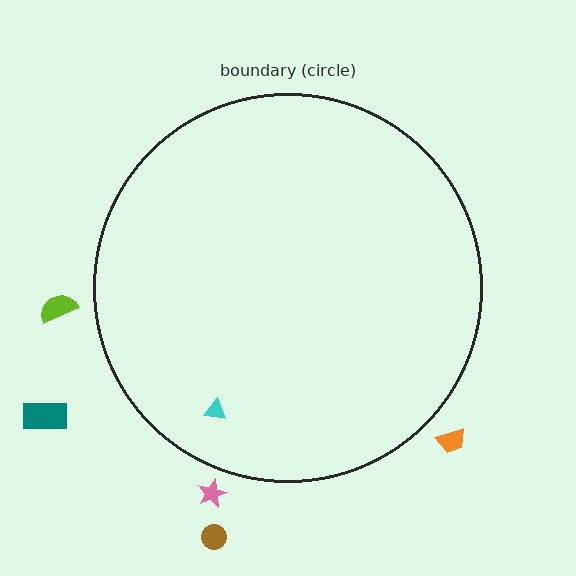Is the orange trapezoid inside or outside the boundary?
Outside.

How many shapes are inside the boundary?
1 inside, 5 outside.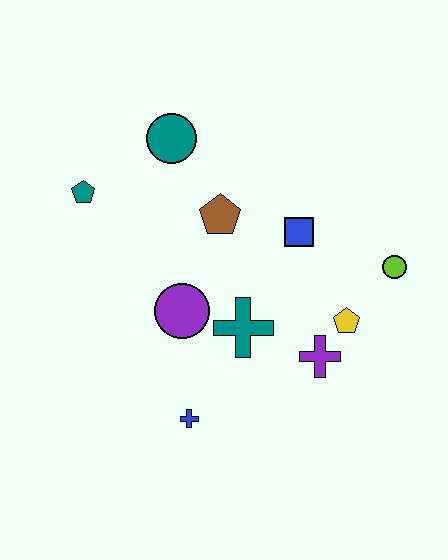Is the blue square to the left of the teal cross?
No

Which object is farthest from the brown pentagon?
The blue cross is farthest from the brown pentagon.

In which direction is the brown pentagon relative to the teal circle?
The brown pentagon is below the teal circle.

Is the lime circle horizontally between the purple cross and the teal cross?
No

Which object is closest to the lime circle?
The yellow pentagon is closest to the lime circle.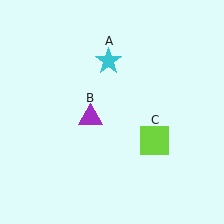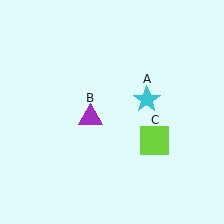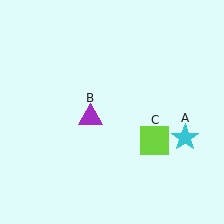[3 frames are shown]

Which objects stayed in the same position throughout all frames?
Purple triangle (object B) and lime square (object C) remained stationary.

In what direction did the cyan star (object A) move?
The cyan star (object A) moved down and to the right.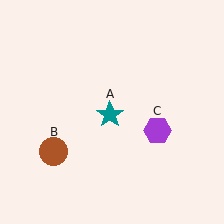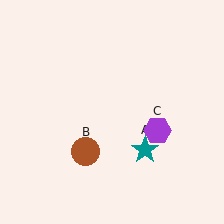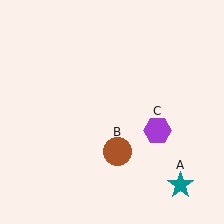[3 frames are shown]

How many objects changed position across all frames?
2 objects changed position: teal star (object A), brown circle (object B).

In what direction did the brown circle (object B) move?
The brown circle (object B) moved right.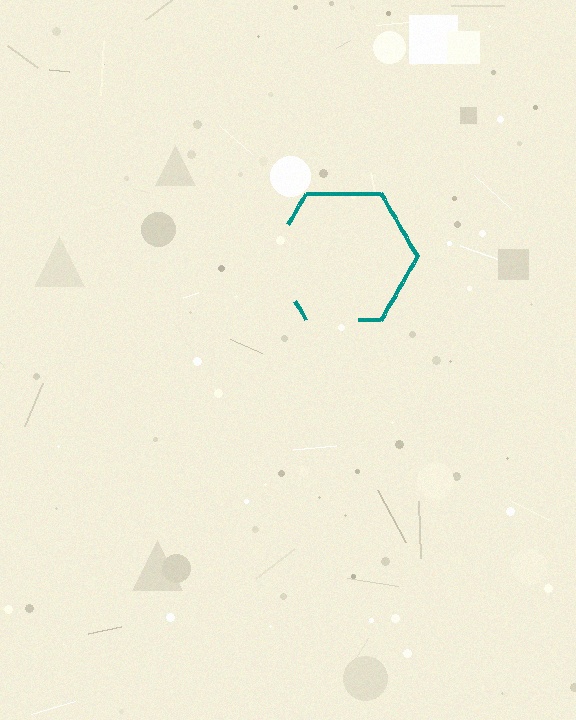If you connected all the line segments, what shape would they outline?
They would outline a hexagon.